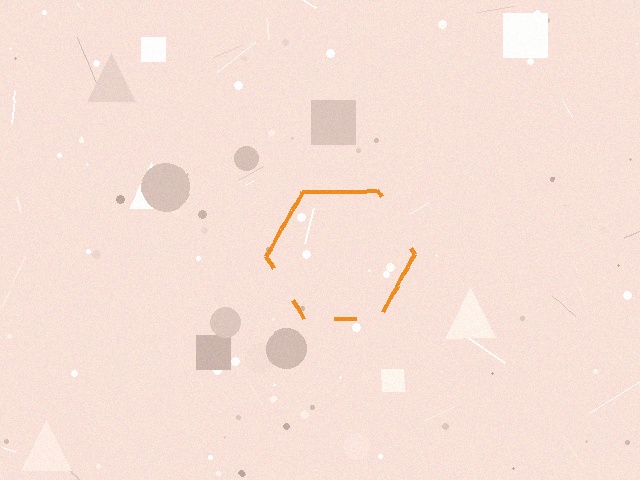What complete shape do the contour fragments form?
The contour fragments form a hexagon.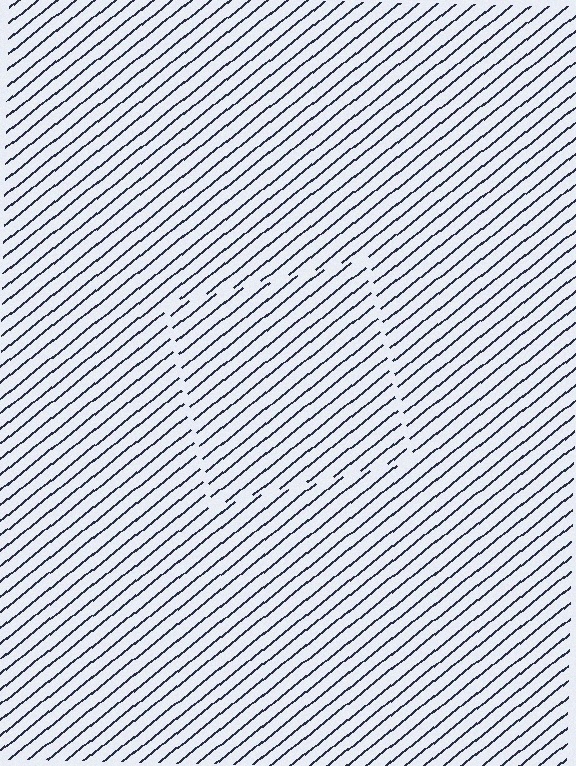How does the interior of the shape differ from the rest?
The interior of the shape contains the same grating, shifted by half a period — the contour is defined by the phase discontinuity where line-ends from the inner and outer gratings abut.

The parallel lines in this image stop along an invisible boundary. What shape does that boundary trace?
An illusory square. The interior of the shape contains the same grating, shifted by half a period — the contour is defined by the phase discontinuity where line-ends from the inner and outer gratings abut.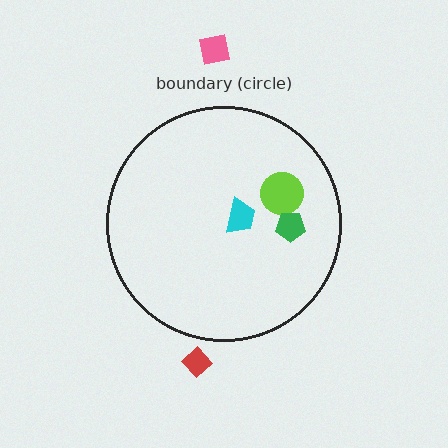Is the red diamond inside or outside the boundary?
Outside.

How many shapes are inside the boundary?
3 inside, 2 outside.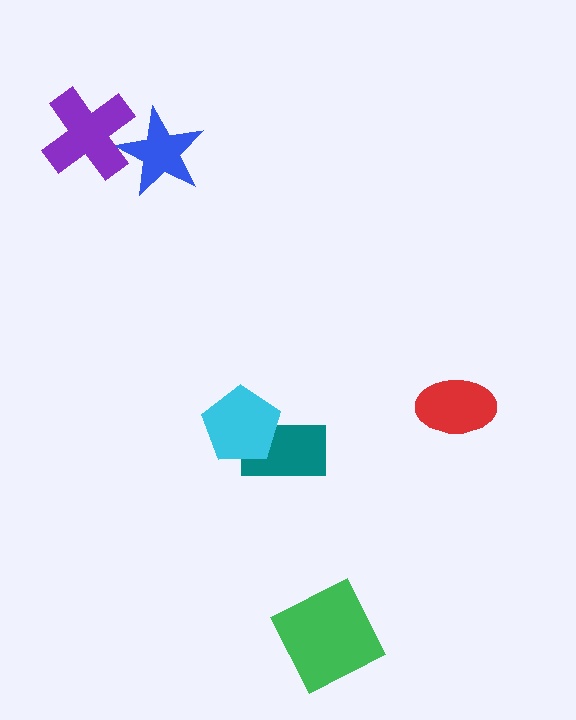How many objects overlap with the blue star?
1 object overlaps with the blue star.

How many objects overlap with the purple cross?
1 object overlaps with the purple cross.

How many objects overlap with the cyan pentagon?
1 object overlaps with the cyan pentagon.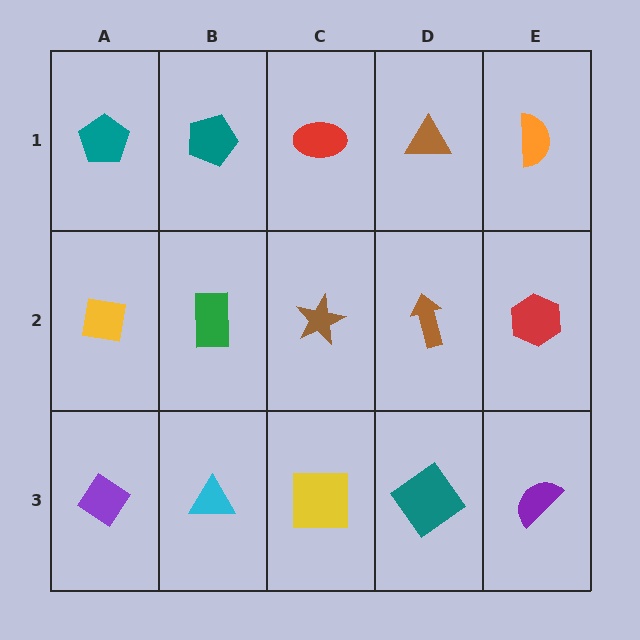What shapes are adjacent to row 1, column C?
A brown star (row 2, column C), a teal pentagon (row 1, column B), a brown triangle (row 1, column D).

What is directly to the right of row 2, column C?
A brown arrow.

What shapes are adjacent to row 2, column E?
An orange semicircle (row 1, column E), a purple semicircle (row 3, column E), a brown arrow (row 2, column D).